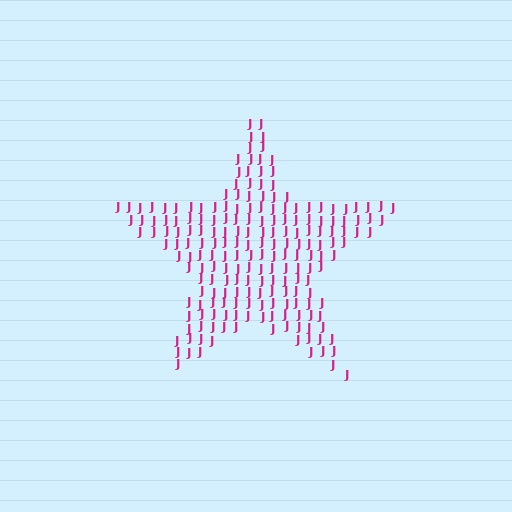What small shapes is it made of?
It is made of small letter J's.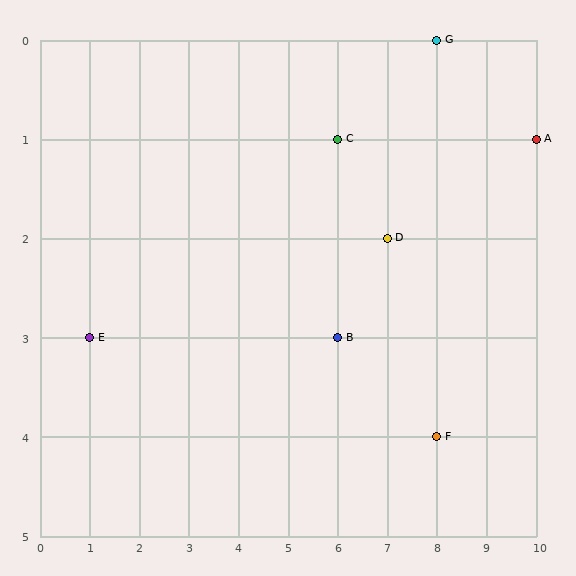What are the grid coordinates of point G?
Point G is at grid coordinates (8, 0).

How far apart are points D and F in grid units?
Points D and F are 1 column and 2 rows apart (about 2.2 grid units diagonally).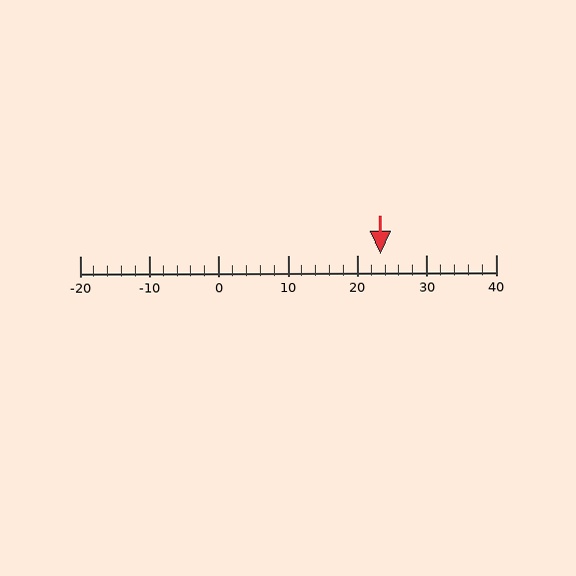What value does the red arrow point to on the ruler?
The red arrow points to approximately 23.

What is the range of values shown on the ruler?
The ruler shows values from -20 to 40.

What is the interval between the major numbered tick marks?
The major tick marks are spaced 10 units apart.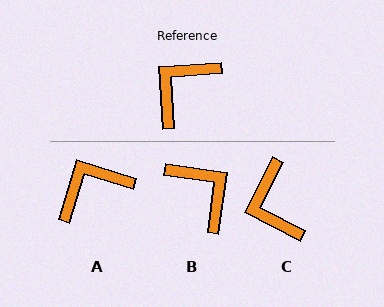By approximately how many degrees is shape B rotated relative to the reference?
Approximately 102 degrees clockwise.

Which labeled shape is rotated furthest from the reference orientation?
B, about 102 degrees away.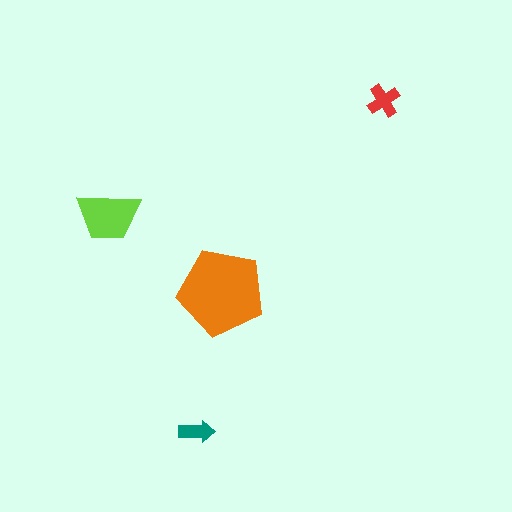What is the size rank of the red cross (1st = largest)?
3rd.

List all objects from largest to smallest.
The orange pentagon, the lime trapezoid, the red cross, the teal arrow.